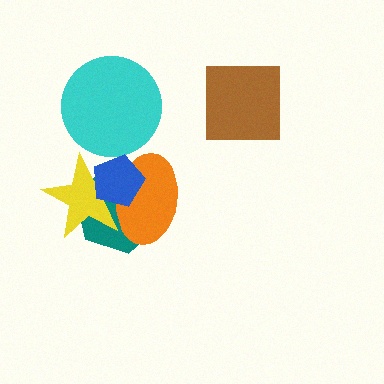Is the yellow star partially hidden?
Yes, it is partially covered by another shape.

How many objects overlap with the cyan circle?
0 objects overlap with the cyan circle.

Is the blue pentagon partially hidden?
No, no other shape covers it.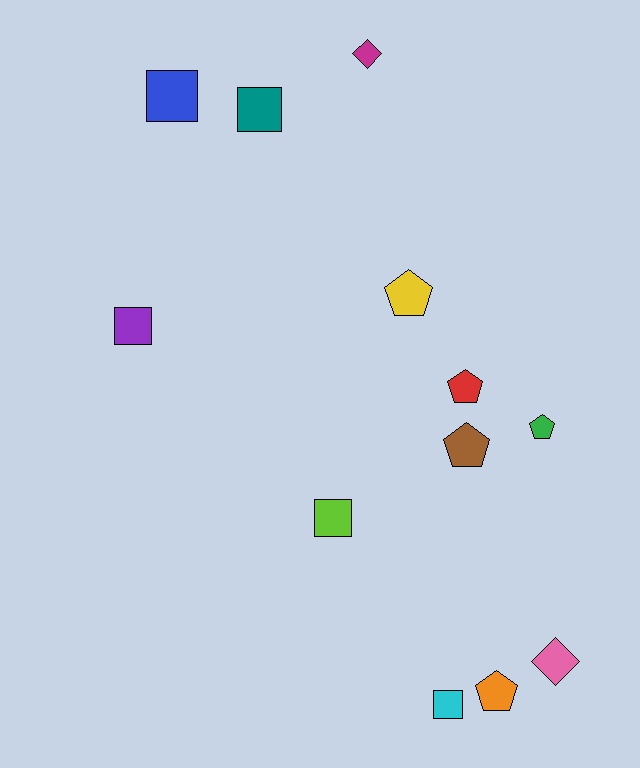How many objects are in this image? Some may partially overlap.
There are 12 objects.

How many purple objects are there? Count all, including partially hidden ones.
There is 1 purple object.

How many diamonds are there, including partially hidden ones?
There are 2 diamonds.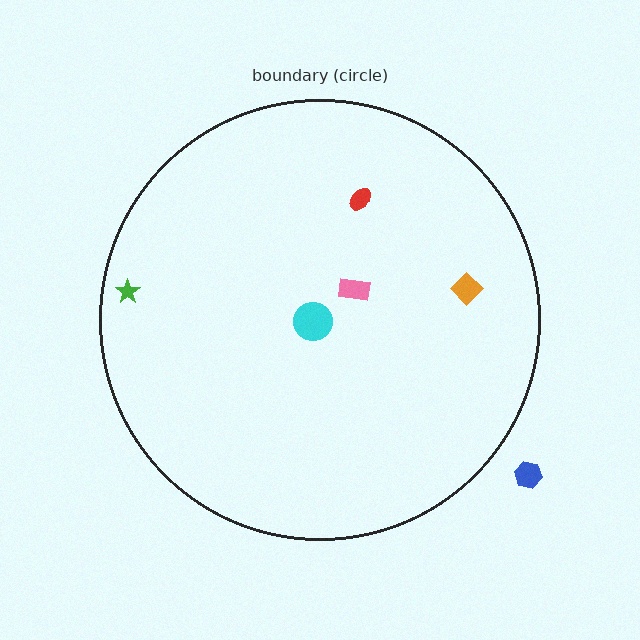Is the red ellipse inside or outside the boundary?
Inside.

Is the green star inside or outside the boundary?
Inside.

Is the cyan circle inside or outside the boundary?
Inside.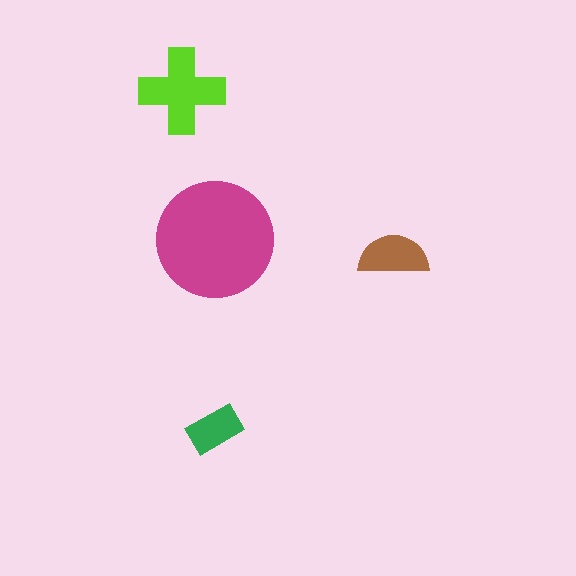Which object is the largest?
The magenta circle.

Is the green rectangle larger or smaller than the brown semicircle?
Smaller.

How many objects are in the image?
There are 4 objects in the image.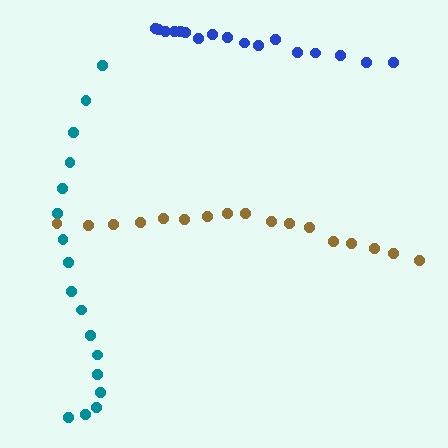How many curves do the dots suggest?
There are 3 distinct paths.